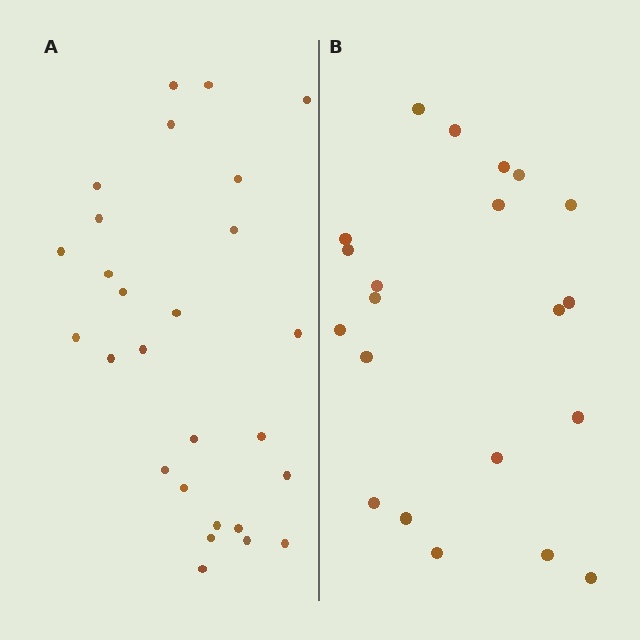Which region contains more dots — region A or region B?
Region A (the left region) has more dots.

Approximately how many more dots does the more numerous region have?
Region A has about 6 more dots than region B.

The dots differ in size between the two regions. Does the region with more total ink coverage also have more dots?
No. Region B has more total ink coverage because its dots are larger, but region A actually contains more individual dots. Total area can be misleading — the number of items is what matters here.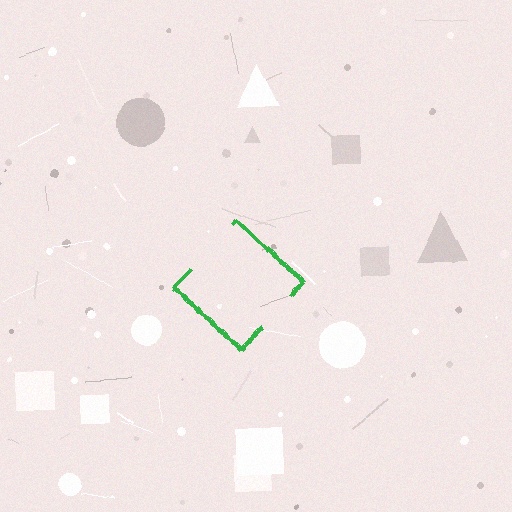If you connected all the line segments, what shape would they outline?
They would outline a diamond.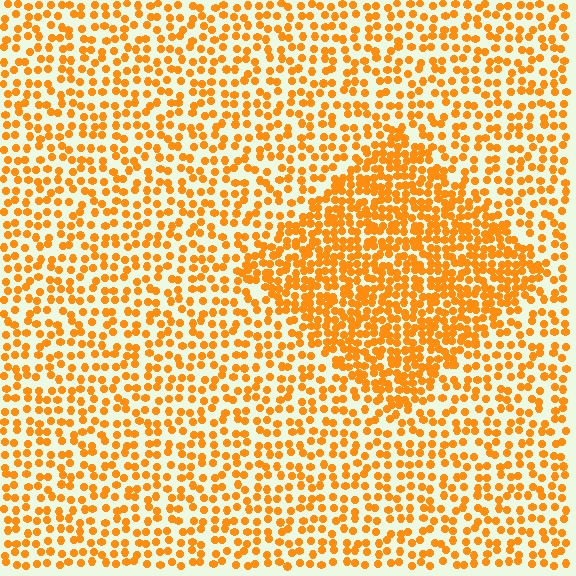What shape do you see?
I see a diamond.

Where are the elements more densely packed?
The elements are more densely packed inside the diamond boundary.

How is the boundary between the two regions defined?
The boundary is defined by a change in element density (approximately 1.9x ratio). All elements are the same color, size, and shape.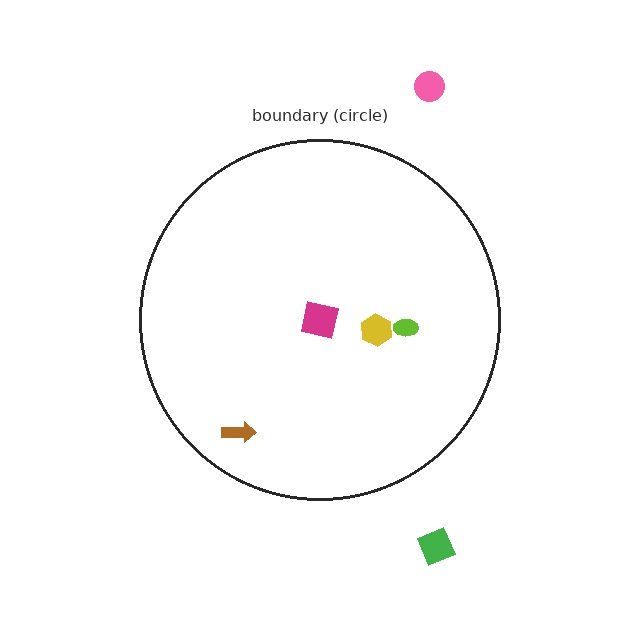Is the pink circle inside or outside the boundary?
Outside.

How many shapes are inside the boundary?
4 inside, 2 outside.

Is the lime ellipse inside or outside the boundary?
Inside.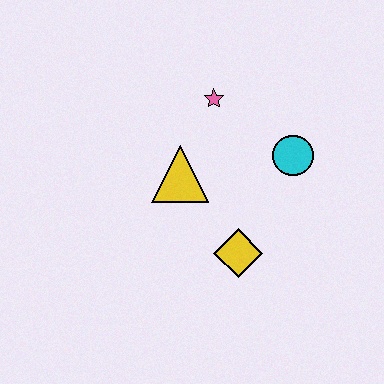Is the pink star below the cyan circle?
No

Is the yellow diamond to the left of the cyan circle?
Yes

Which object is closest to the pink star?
The yellow triangle is closest to the pink star.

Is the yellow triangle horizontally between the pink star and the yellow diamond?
No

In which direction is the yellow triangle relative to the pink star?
The yellow triangle is below the pink star.